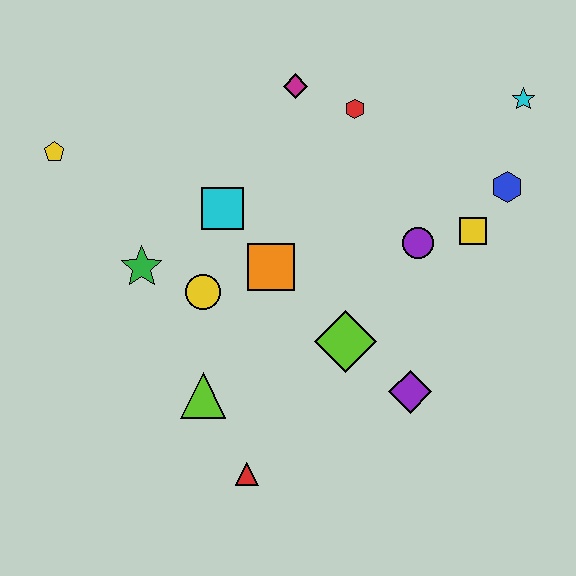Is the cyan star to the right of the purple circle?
Yes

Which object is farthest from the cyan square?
The cyan star is farthest from the cyan square.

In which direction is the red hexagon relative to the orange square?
The red hexagon is above the orange square.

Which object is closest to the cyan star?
The blue hexagon is closest to the cyan star.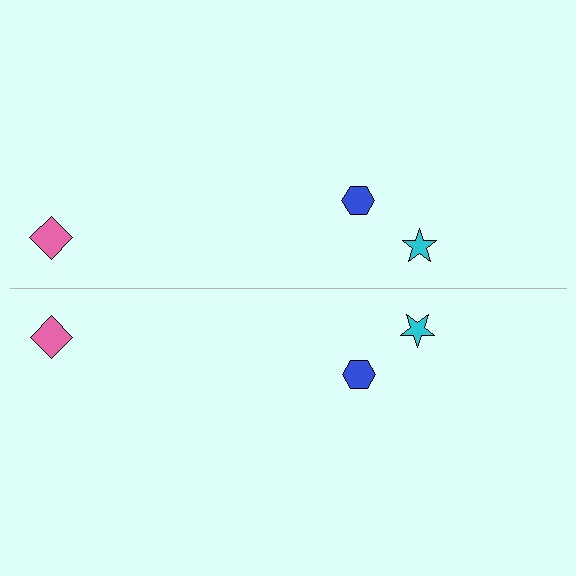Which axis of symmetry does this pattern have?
The pattern has a horizontal axis of symmetry running through the center of the image.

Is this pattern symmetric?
Yes, this pattern has bilateral (reflection) symmetry.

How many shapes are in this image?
There are 6 shapes in this image.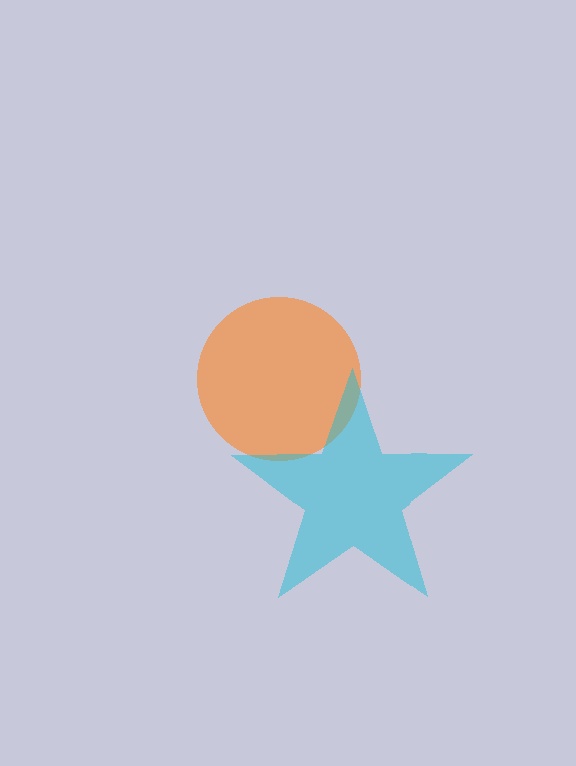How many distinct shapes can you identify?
There are 2 distinct shapes: an orange circle, a cyan star.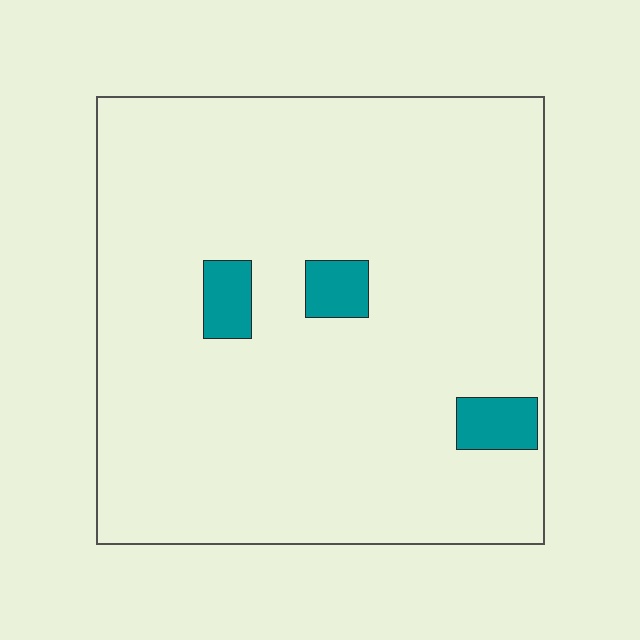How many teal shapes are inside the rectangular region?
3.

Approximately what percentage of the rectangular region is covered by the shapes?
Approximately 5%.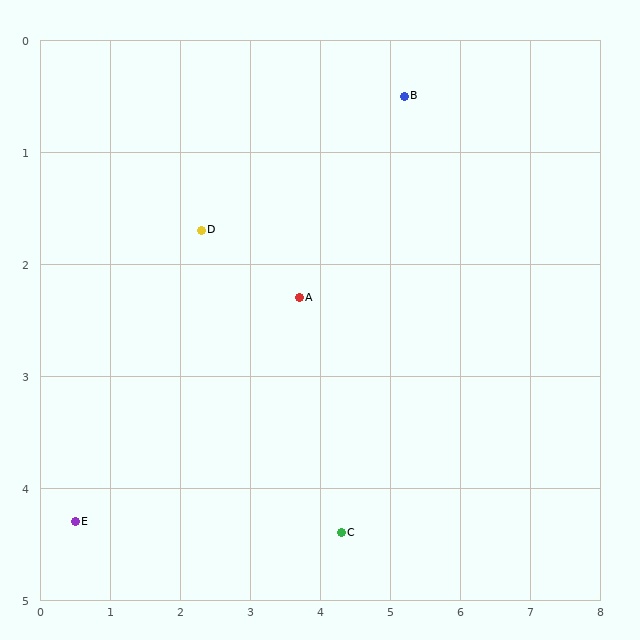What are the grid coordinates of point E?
Point E is at approximately (0.5, 4.3).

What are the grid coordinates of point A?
Point A is at approximately (3.7, 2.3).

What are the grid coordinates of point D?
Point D is at approximately (2.3, 1.7).